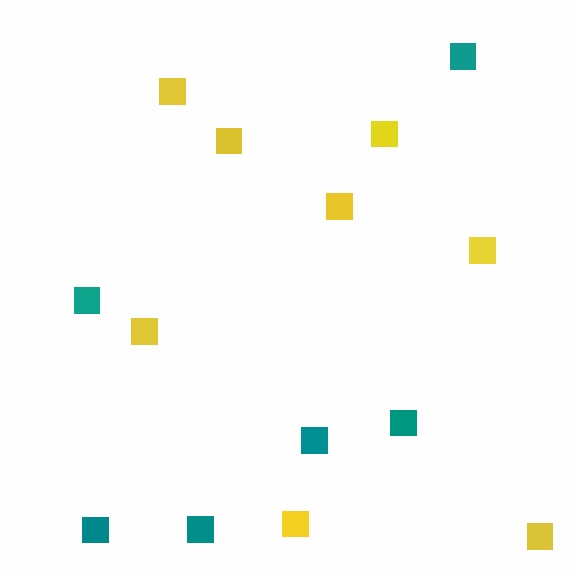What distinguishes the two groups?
There are 2 groups: one group of yellow squares (8) and one group of teal squares (6).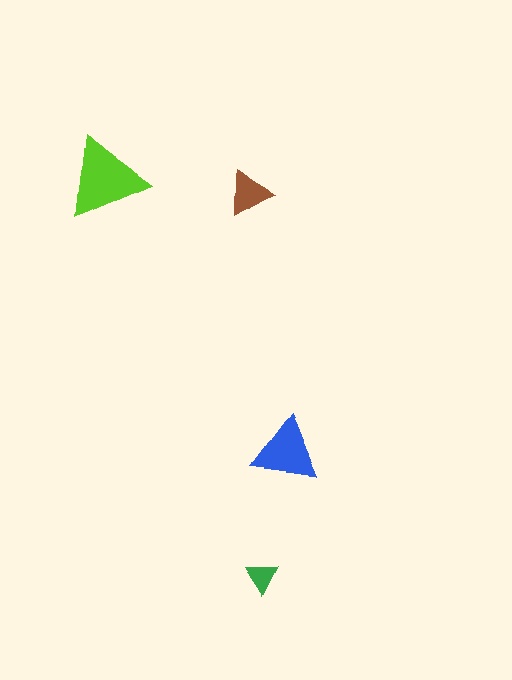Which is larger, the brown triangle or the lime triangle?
The lime one.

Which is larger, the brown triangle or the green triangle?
The brown one.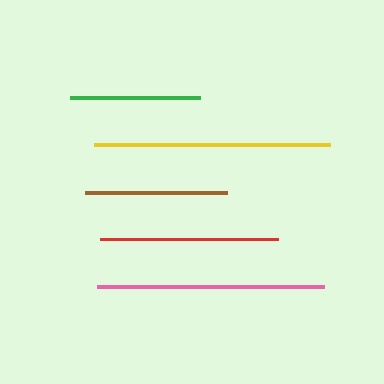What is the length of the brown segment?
The brown segment is approximately 141 pixels long.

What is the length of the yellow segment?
The yellow segment is approximately 236 pixels long.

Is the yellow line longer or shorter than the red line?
The yellow line is longer than the red line.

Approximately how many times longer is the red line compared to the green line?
The red line is approximately 1.4 times the length of the green line.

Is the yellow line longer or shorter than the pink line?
The yellow line is longer than the pink line.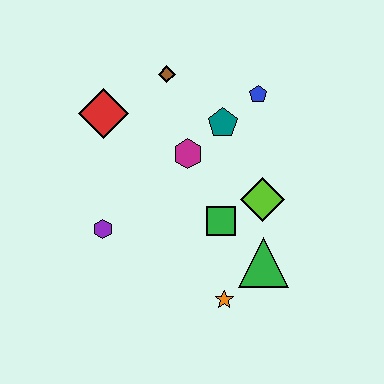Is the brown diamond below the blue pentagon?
No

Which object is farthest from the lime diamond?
The red diamond is farthest from the lime diamond.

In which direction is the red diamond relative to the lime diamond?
The red diamond is to the left of the lime diamond.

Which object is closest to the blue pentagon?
The teal pentagon is closest to the blue pentagon.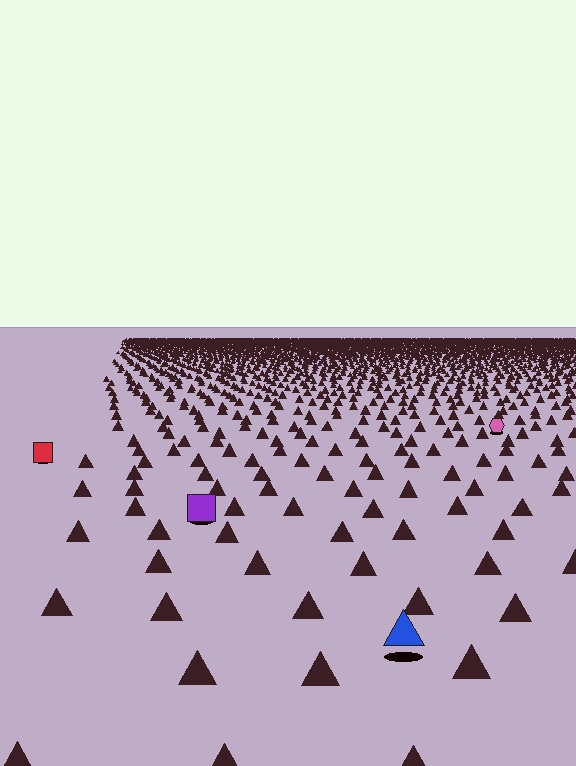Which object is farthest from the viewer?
The pink hexagon is farthest from the viewer. It appears smaller and the ground texture around it is denser.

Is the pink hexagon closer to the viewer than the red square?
No. The red square is closer — you can tell from the texture gradient: the ground texture is coarser near it.